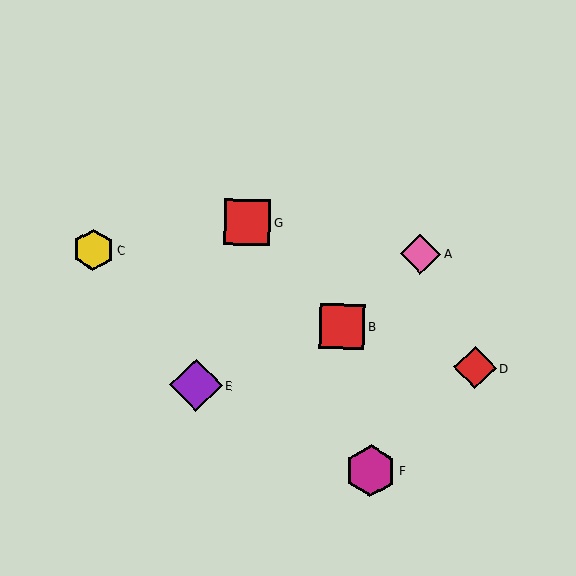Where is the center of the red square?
The center of the red square is at (342, 327).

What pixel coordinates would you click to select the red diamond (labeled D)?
Click at (475, 368) to select the red diamond D.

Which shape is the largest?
The purple diamond (labeled E) is the largest.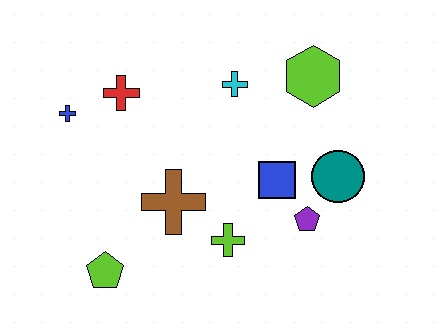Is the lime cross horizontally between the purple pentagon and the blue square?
No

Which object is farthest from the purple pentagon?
The blue cross is farthest from the purple pentagon.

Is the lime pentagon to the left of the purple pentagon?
Yes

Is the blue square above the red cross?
No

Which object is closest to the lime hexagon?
The cyan cross is closest to the lime hexagon.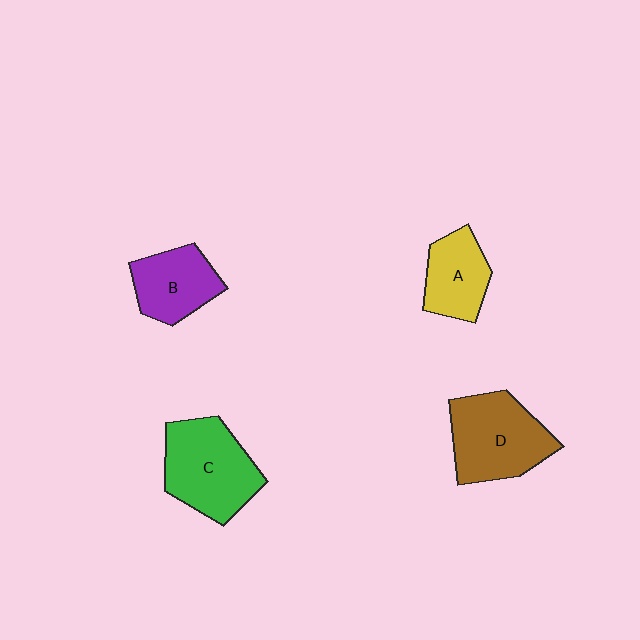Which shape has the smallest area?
Shape A (yellow).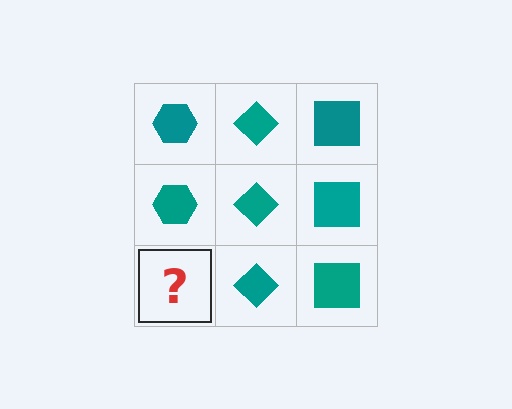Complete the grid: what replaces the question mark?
The question mark should be replaced with a teal hexagon.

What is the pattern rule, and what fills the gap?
The rule is that each column has a consistent shape. The gap should be filled with a teal hexagon.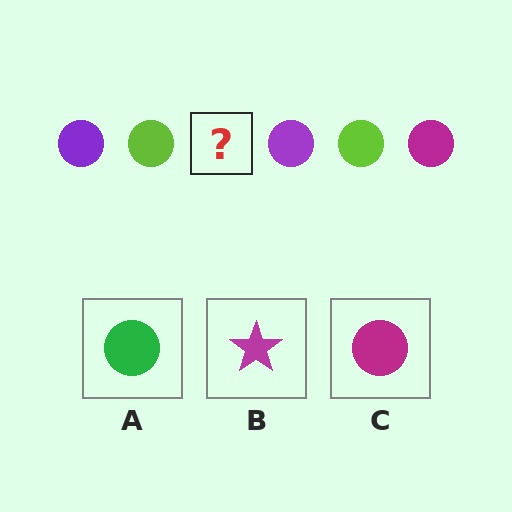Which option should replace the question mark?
Option C.